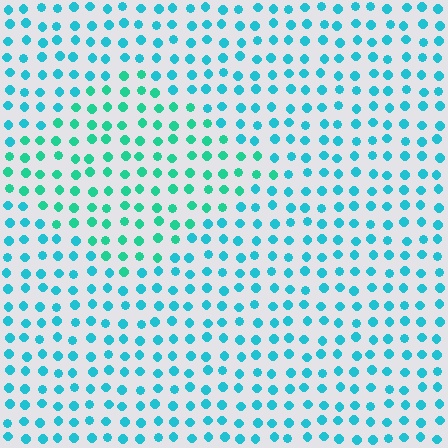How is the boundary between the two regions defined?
The boundary is defined purely by a slight shift in hue (about 26 degrees). Spacing, size, and orientation are identical on both sides.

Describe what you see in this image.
The image is filled with small cyan elements in a uniform arrangement. A diamond-shaped region is visible where the elements are tinted to a slightly different hue, forming a subtle color boundary.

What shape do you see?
I see a diamond.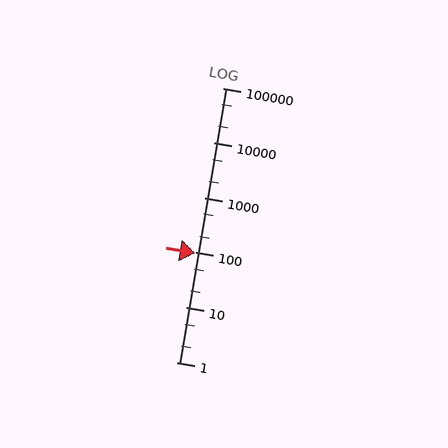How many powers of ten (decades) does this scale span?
The scale spans 5 decades, from 1 to 100000.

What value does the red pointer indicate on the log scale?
The pointer indicates approximately 96.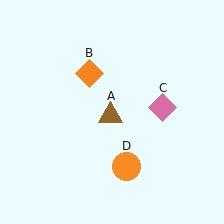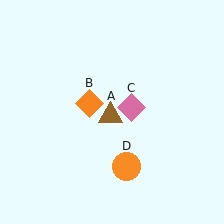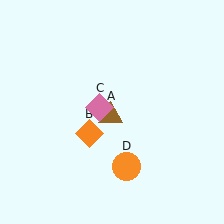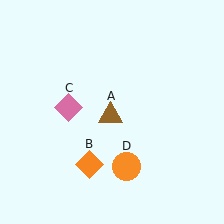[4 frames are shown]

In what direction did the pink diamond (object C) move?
The pink diamond (object C) moved left.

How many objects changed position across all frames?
2 objects changed position: orange diamond (object B), pink diamond (object C).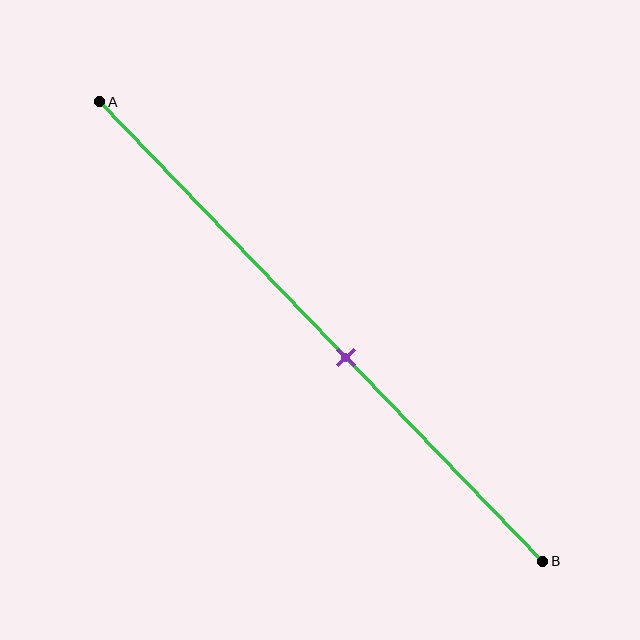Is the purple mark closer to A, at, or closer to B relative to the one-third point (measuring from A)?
The purple mark is closer to point B than the one-third point of segment AB.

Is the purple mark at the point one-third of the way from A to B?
No, the mark is at about 55% from A, not at the 33% one-third point.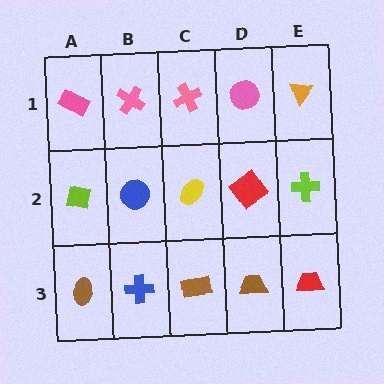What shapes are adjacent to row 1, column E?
A lime cross (row 2, column E), a pink circle (row 1, column D).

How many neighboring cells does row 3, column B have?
3.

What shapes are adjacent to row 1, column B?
A blue circle (row 2, column B), a pink rectangle (row 1, column A), a pink cross (row 1, column C).